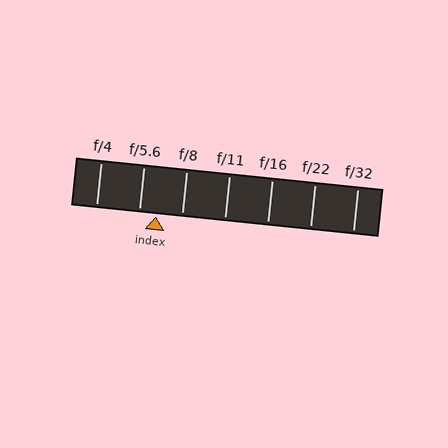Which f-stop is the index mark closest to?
The index mark is closest to f/5.6.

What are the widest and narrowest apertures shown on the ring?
The widest aperture shown is f/4 and the narrowest is f/32.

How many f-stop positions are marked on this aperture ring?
There are 7 f-stop positions marked.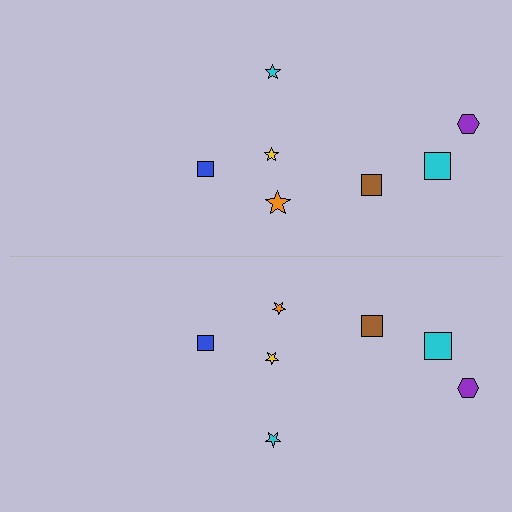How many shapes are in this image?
There are 14 shapes in this image.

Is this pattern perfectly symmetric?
No, the pattern is not perfectly symmetric. The orange star on the bottom side has a different size than its mirror counterpart.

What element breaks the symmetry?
The orange star on the bottom side has a different size than its mirror counterpart.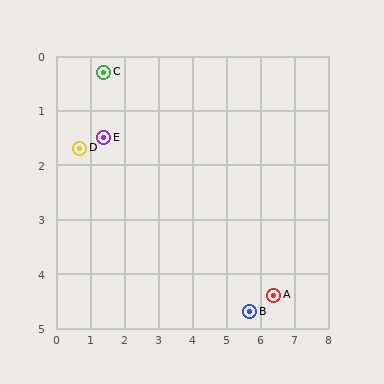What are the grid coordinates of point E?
Point E is at approximately (1.4, 1.5).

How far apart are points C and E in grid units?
Points C and E are about 1.2 grid units apart.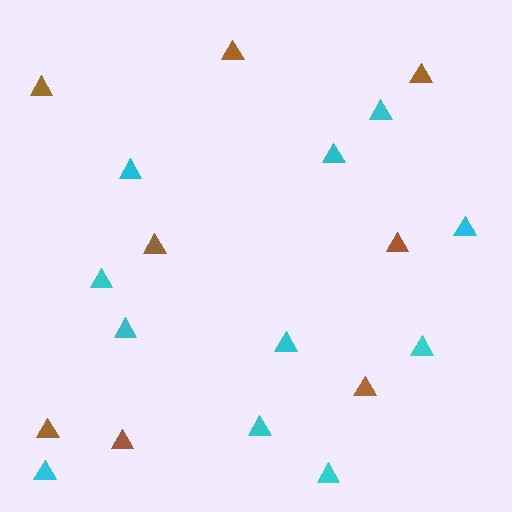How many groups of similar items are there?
There are 2 groups: one group of brown triangles (8) and one group of cyan triangles (11).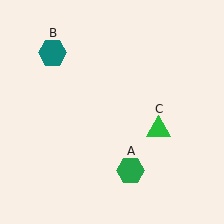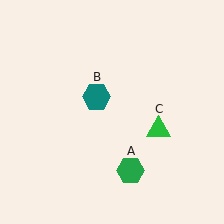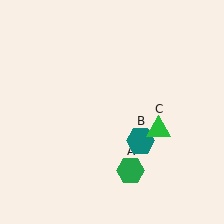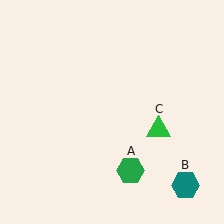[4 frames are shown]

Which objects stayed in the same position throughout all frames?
Green hexagon (object A) and green triangle (object C) remained stationary.